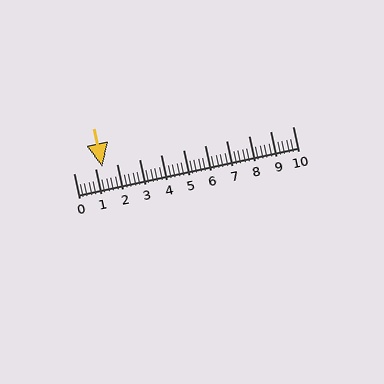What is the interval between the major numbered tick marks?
The major tick marks are spaced 1 units apart.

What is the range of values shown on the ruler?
The ruler shows values from 0 to 10.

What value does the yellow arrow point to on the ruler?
The yellow arrow points to approximately 1.3.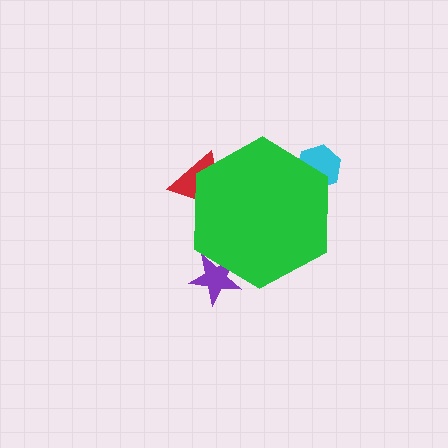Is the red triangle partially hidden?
Yes, the red triangle is partially hidden behind the green hexagon.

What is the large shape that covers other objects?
A green hexagon.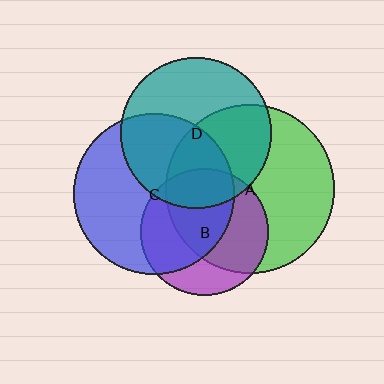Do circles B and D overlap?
Yes.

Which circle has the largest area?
Circle A (green).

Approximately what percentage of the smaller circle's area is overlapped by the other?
Approximately 20%.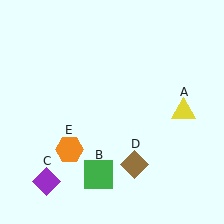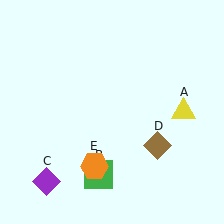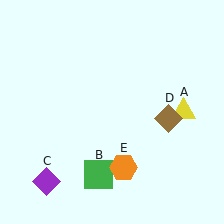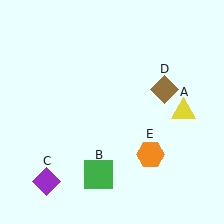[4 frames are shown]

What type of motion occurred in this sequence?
The brown diamond (object D), orange hexagon (object E) rotated counterclockwise around the center of the scene.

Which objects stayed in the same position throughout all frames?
Yellow triangle (object A) and green square (object B) and purple diamond (object C) remained stationary.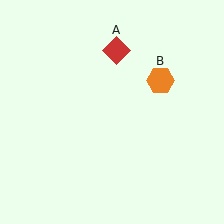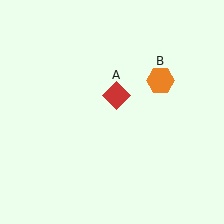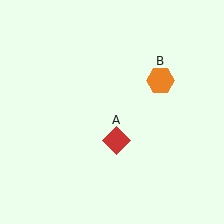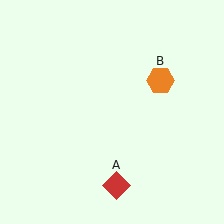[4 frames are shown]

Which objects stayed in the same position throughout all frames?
Orange hexagon (object B) remained stationary.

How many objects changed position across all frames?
1 object changed position: red diamond (object A).